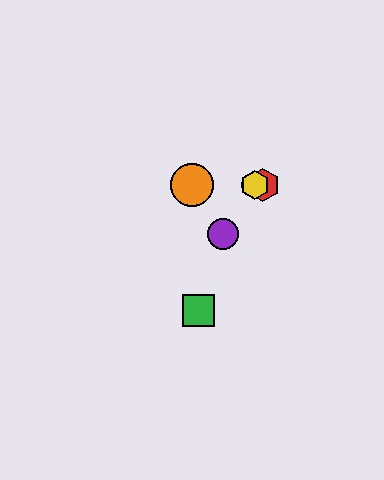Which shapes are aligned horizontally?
The red hexagon, the blue circle, the yellow hexagon, the orange circle are aligned horizontally.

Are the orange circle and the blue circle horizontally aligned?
Yes, both are at y≈185.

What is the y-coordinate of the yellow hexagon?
The yellow hexagon is at y≈185.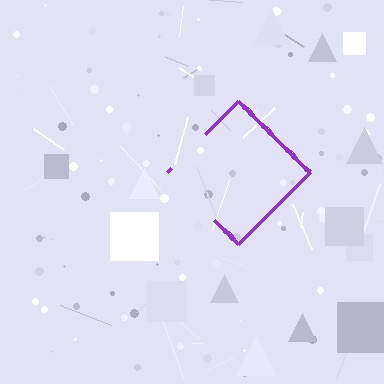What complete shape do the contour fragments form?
The contour fragments form a diamond.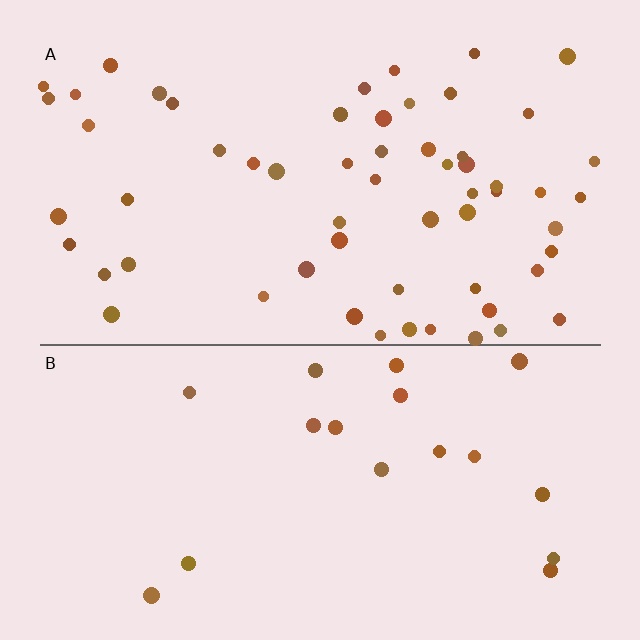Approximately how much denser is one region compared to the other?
Approximately 3.2× — region A over region B.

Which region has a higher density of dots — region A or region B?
A (the top).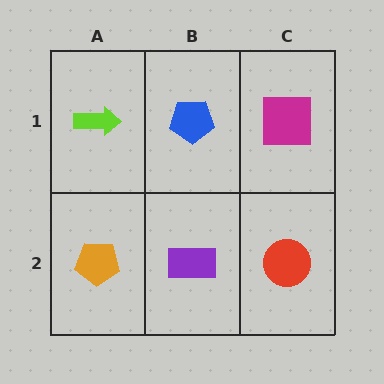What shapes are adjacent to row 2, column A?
A lime arrow (row 1, column A), a purple rectangle (row 2, column B).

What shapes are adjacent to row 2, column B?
A blue pentagon (row 1, column B), an orange pentagon (row 2, column A), a red circle (row 2, column C).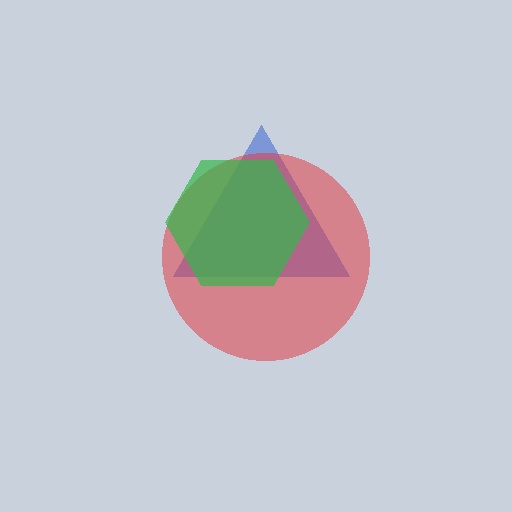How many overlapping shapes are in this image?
There are 3 overlapping shapes in the image.